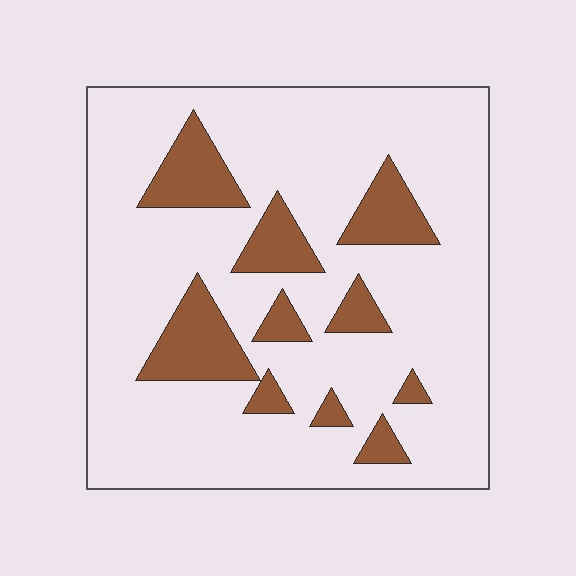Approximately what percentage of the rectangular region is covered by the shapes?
Approximately 20%.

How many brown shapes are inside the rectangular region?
10.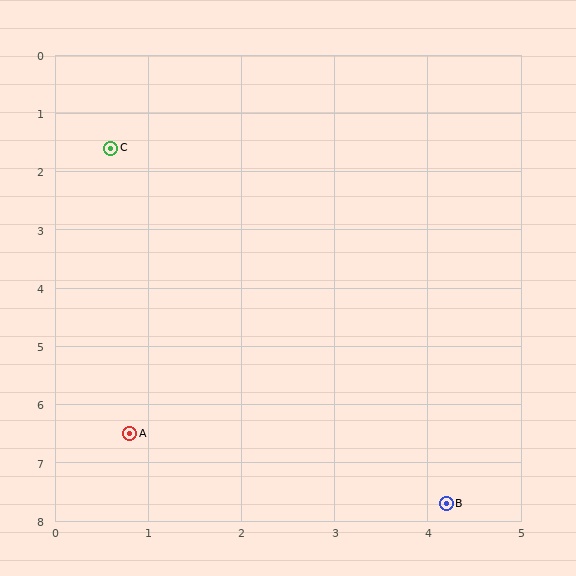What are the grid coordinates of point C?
Point C is at approximately (0.6, 1.6).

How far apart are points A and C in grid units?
Points A and C are about 4.9 grid units apart.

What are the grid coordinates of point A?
Point A is at approximately (0.8, 6.5).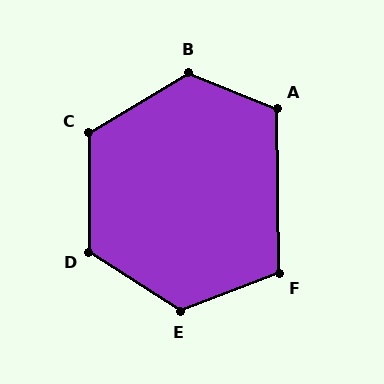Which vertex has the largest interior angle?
B, at approximately 127 degrees.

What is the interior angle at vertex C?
Approximately 121 degrees (obtuse).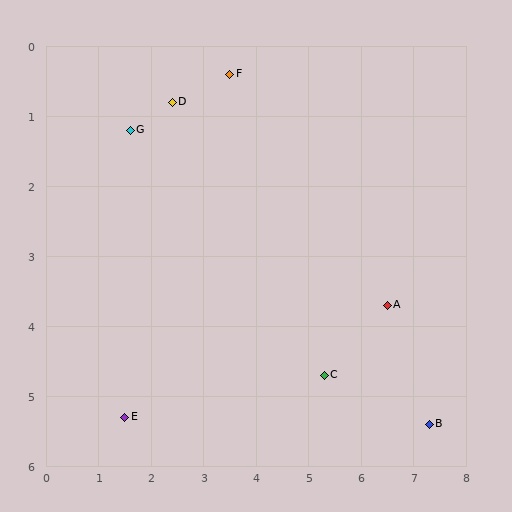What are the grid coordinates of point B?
Point B is at approximately (7.3, 5.4).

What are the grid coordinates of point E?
Point E is at approximately (1.5, 5.3).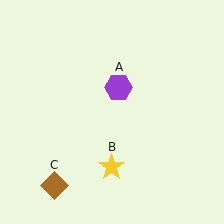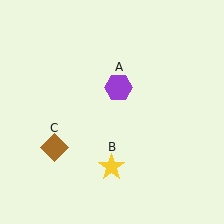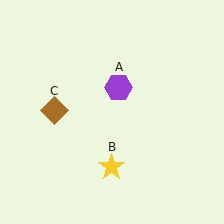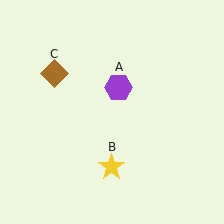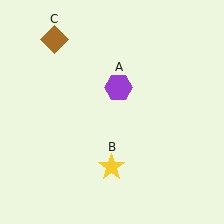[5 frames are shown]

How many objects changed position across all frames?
1 object changed position: brown diamond (object C).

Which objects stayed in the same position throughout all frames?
Purple hexagon (object A) and yellow star (object B) remained stationary.